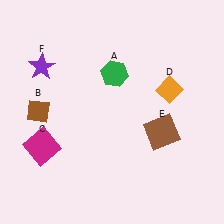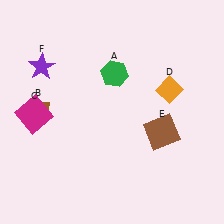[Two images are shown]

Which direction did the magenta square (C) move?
The magenta square (C) moved up.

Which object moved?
The magenta square (C) moved up.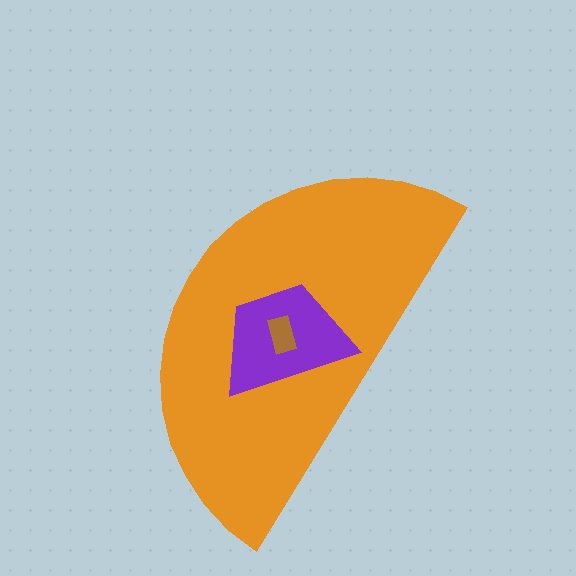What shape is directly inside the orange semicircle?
The purple trapezoid.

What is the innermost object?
The brown rectangle.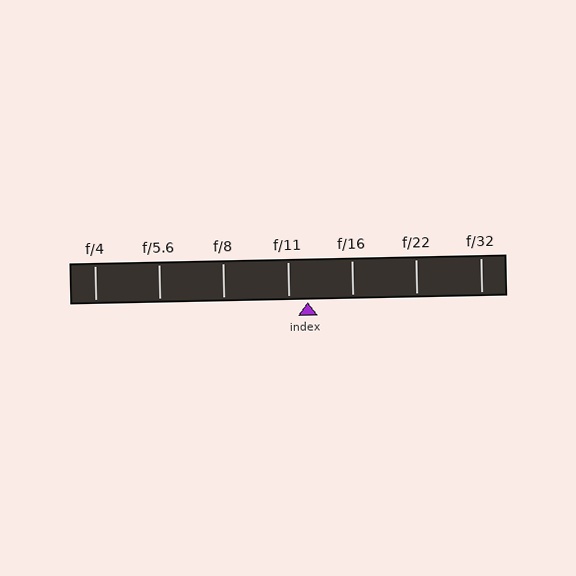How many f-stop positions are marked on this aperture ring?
There are 7 f-stop positions marked.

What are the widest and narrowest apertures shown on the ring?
The widest aperture shown is f/4 and the narrowest is f/32.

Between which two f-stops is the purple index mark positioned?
The index mark is between f/11 and f/16.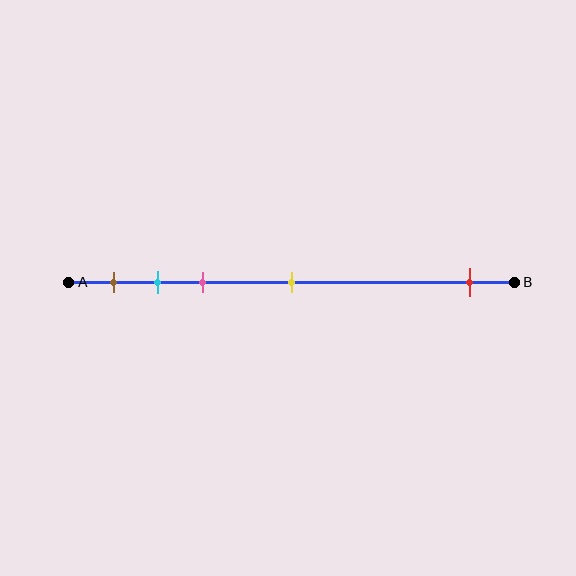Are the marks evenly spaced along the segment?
No, the marks are not evenly spaced.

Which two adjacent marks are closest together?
The cyan and pink marks are the closest adjacent pair.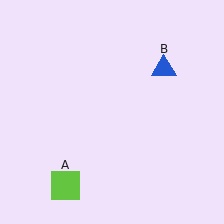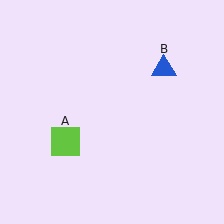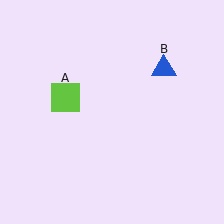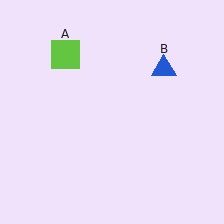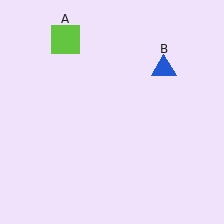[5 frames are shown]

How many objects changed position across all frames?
1 object changed position: lime square (object A).